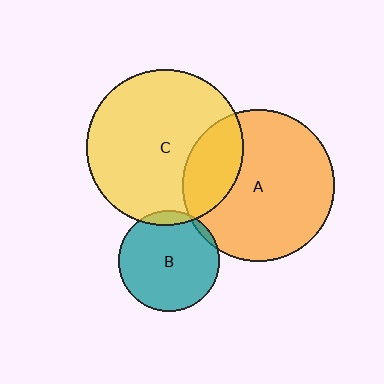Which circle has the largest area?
Circle C (yellow).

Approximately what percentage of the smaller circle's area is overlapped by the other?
Approximately 25%.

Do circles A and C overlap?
Yes.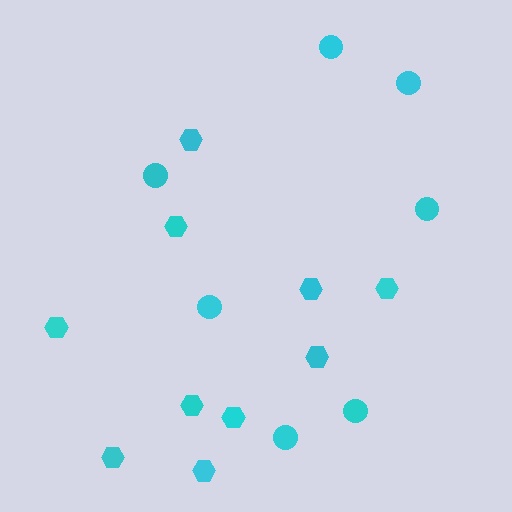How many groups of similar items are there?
There are 2 groups: one group of circles (7) and one group of hexagons (10).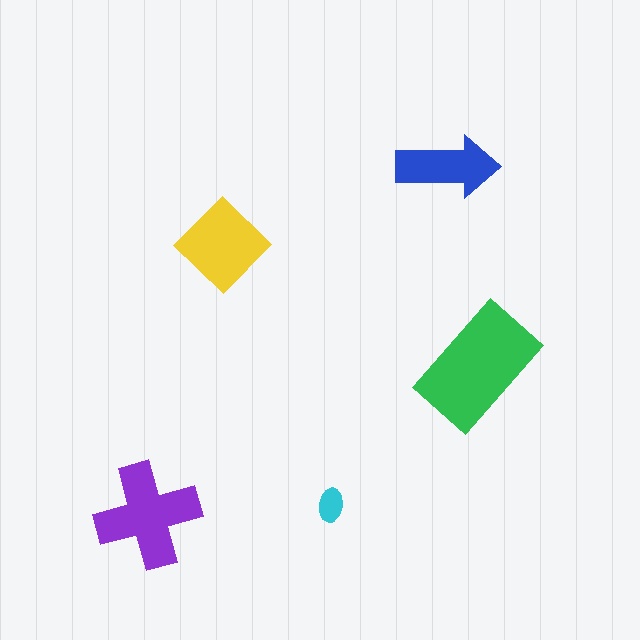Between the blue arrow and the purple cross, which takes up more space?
The purple cross.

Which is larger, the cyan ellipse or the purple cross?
The purple cross.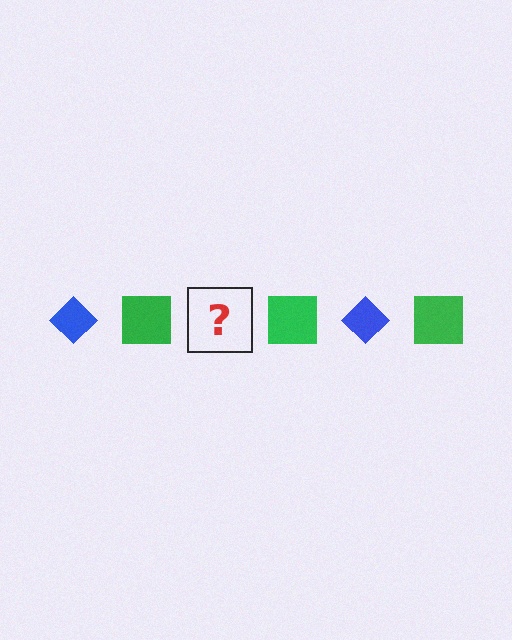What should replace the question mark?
The question mark should be replaced with a blue diamond.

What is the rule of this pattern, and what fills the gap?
The rule is that the pattern alternates between blue diamond and green square. The gap should be filled with a blue diamond.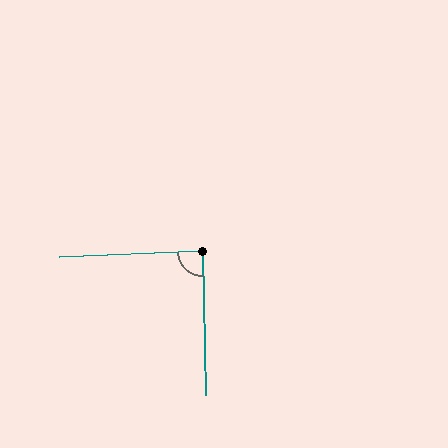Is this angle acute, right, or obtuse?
It is approximately a right angle.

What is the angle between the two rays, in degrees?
Approximately 88 degrees.